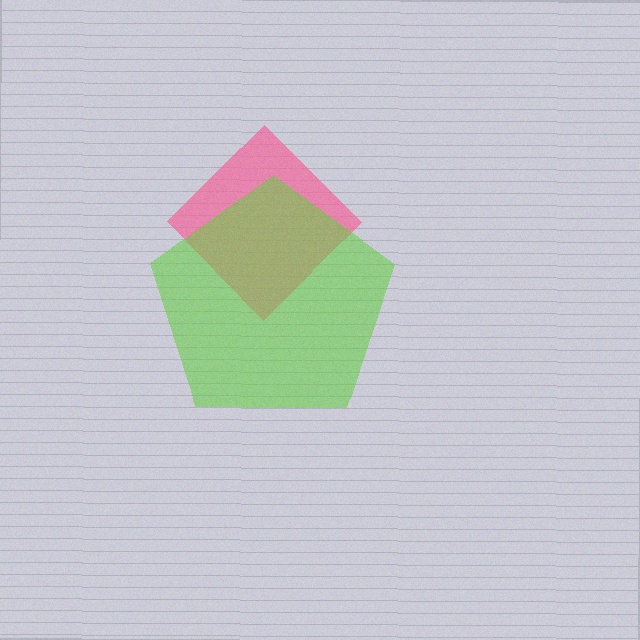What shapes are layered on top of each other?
The layered shapes are: a pink diamond, a lime pentagon.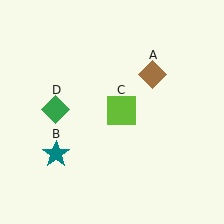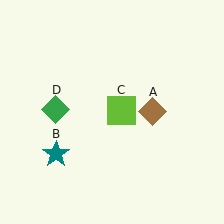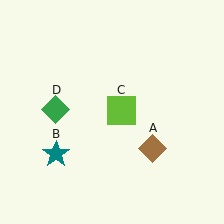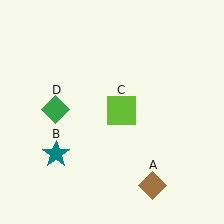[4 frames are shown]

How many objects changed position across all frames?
1 object changed position: brown diamond (object A).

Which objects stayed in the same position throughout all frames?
Teal star (object B) and lime square (object C) and green diamond (object D) remained stationary.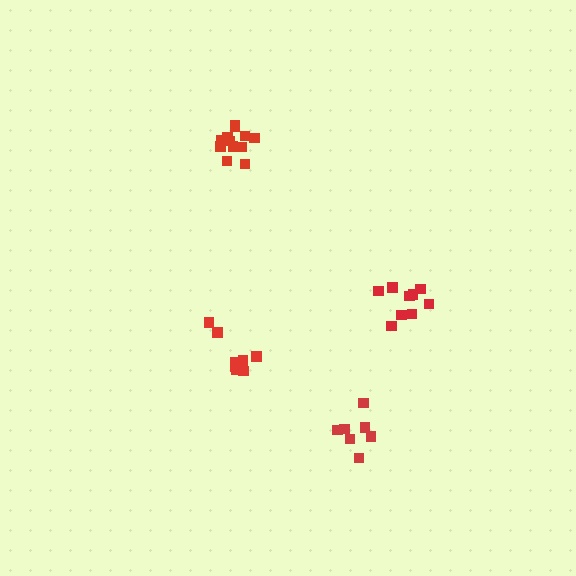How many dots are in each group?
Group 1: 8 dots, Group 2: 9 dots, Group 3: 7 dots, Group 4: 12 dots (36 total).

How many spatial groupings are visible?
There are 4 spatial groupings.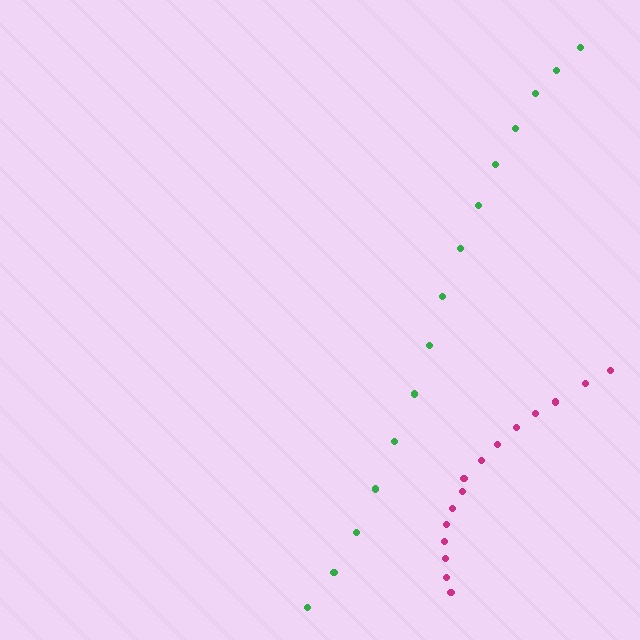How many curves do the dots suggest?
There are 2 distinct paths.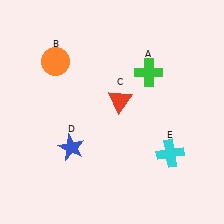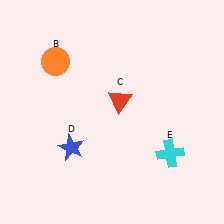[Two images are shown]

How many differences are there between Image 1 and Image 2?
There is 1 difference between the two images.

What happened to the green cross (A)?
The green cross (A) was removed in Image 2. It was in the top-right area of Image 1.